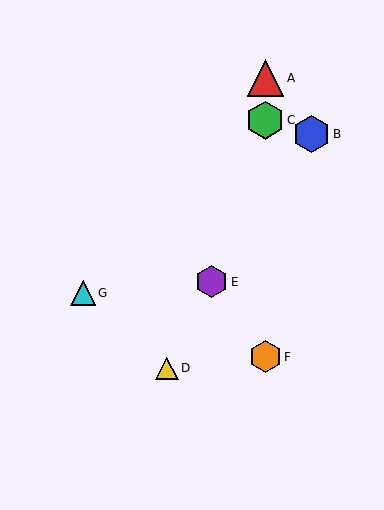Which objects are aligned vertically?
Objects A, C, F are aligned vertically.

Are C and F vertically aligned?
Yes, both are at x≈265.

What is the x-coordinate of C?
Object C is at x≈265.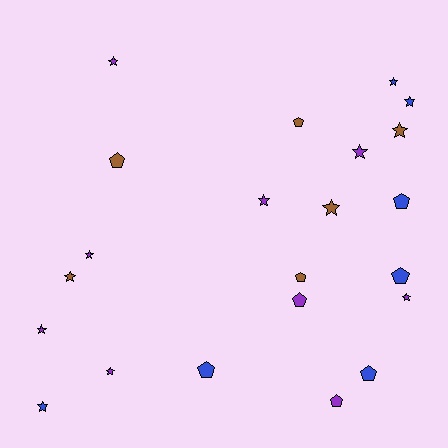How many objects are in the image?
There are 22 objects.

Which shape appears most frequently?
Star, with 13 objects.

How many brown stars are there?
There are 3 brown stars.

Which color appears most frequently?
Purple, with 9 objects.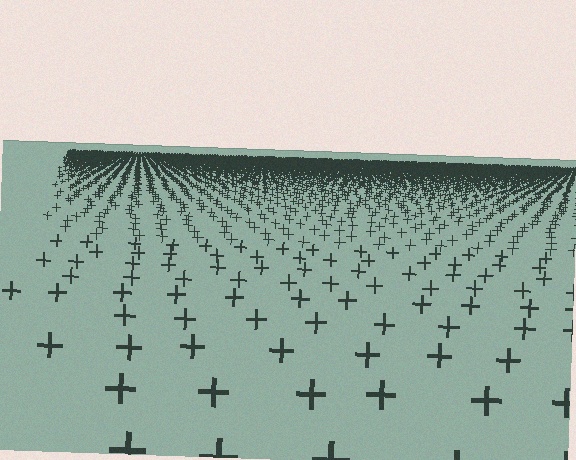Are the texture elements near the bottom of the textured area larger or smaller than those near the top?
Larger. Near the bottom, elements are closer to the viewer and appear at a bigger on-screen size.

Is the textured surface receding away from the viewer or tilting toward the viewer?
The surface is receding away from the viewer. Texture elements get smaller and denser toward the top.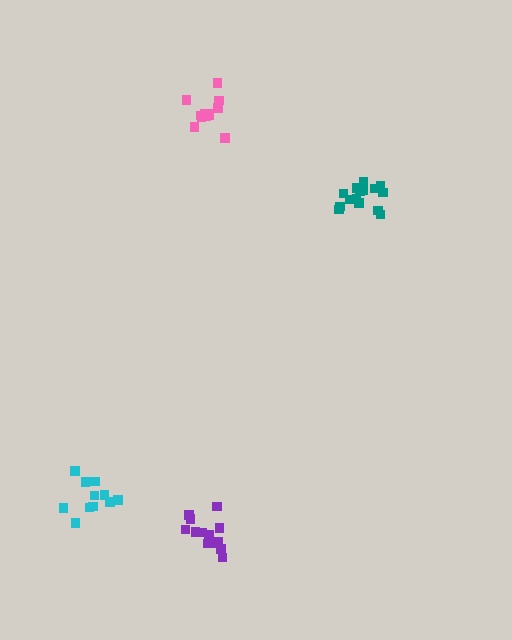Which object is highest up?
The pink cluster is topmost.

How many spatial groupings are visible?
There are 4 spatial groupings.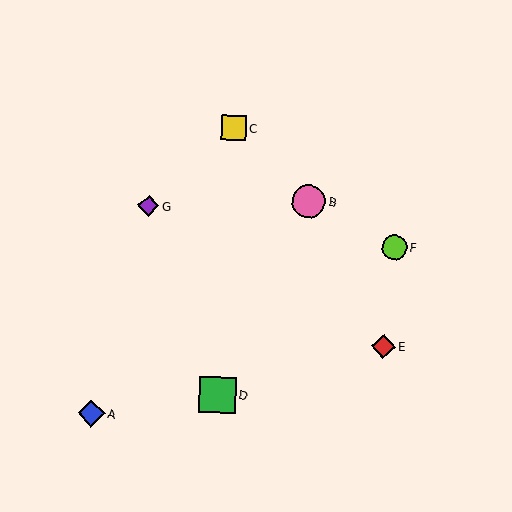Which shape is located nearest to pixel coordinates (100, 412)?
The blue diamond (labeled A) at (91, 413) is nearest to that location.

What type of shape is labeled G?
Shape G is a purple diamond.